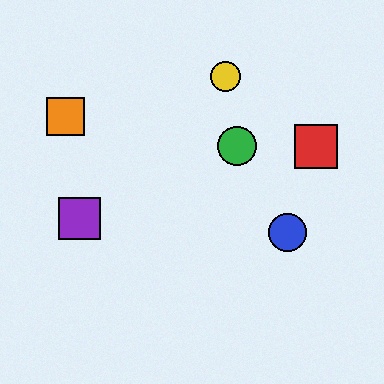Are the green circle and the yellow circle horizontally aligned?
No, the green circle is at y≈146 and the yellow circle is at y≈76.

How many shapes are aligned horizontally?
2 shapes (the red square, the green circle) are aligned horizontally.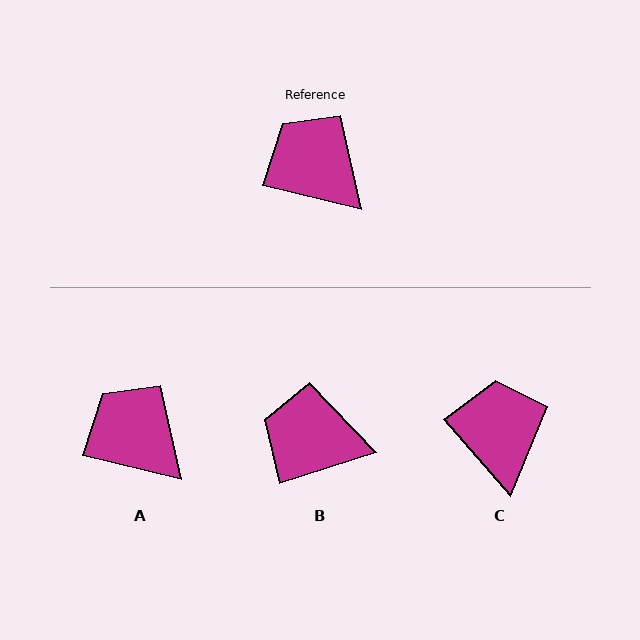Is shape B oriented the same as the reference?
No, it is off by about 32 degrees.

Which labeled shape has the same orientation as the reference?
A.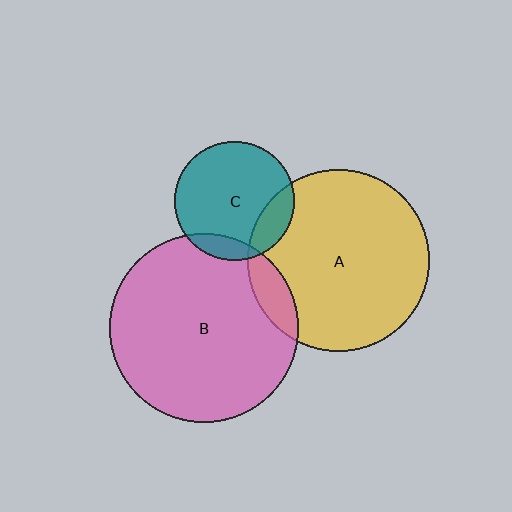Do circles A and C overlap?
Yes.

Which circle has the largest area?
Circle B (pink).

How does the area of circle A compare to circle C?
Approximately 2.3 times.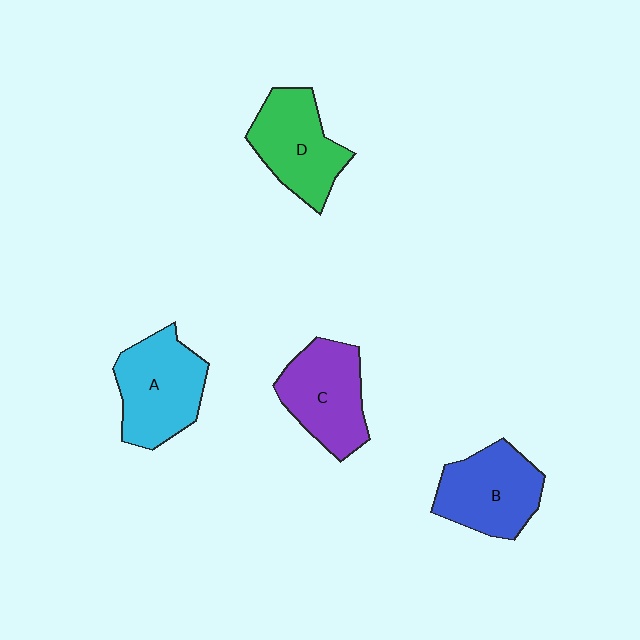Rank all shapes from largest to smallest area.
From largest to smallest: A (cyan), C (purple), B (blue), D (green).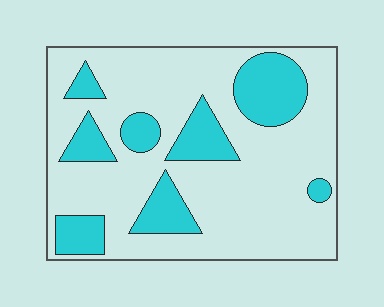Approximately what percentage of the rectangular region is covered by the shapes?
Approximately 25%.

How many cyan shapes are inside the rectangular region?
8.